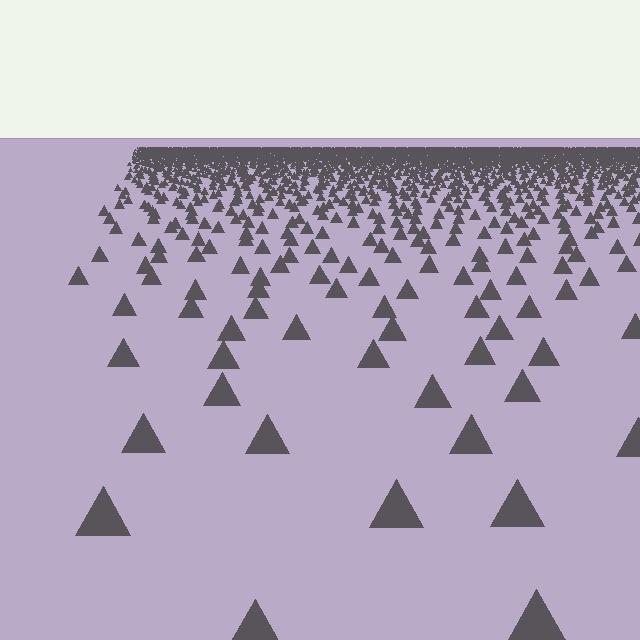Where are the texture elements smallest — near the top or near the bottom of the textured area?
Near the top.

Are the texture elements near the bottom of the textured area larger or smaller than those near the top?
Larger. Near the bottom, elements are closer to the viewer and appear at a bigger on-screen size.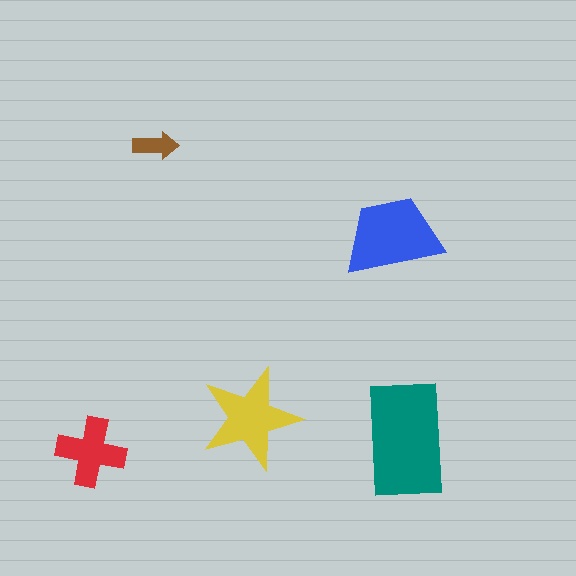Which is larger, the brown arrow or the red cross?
The red cross.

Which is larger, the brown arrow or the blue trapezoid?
The blue trapezoid.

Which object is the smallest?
The brown arrow.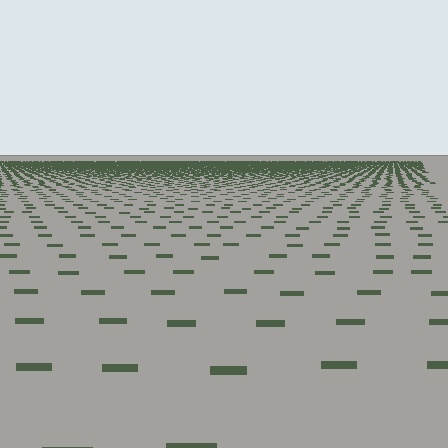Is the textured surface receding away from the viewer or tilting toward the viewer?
The surface is receding away from the viewer. Texture elements get smaller and denser toward the top.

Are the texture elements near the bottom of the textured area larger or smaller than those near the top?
Larger. Near the bottom, elements are closer to the viewer and appear at a bigger on-screen size.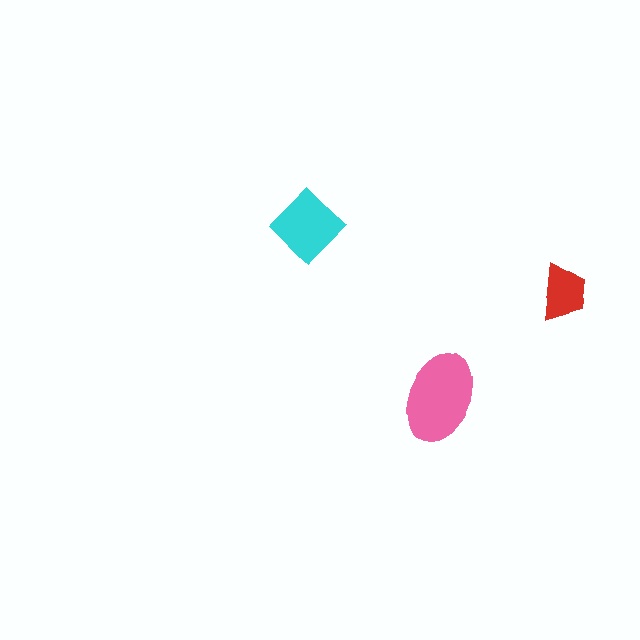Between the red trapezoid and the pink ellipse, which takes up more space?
The pink ellipse.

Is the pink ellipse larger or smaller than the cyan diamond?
Larger.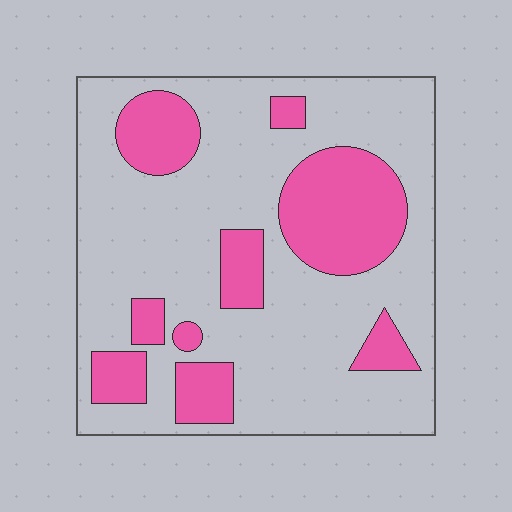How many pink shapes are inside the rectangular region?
9.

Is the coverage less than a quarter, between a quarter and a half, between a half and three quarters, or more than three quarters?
Between a quarter and a half.